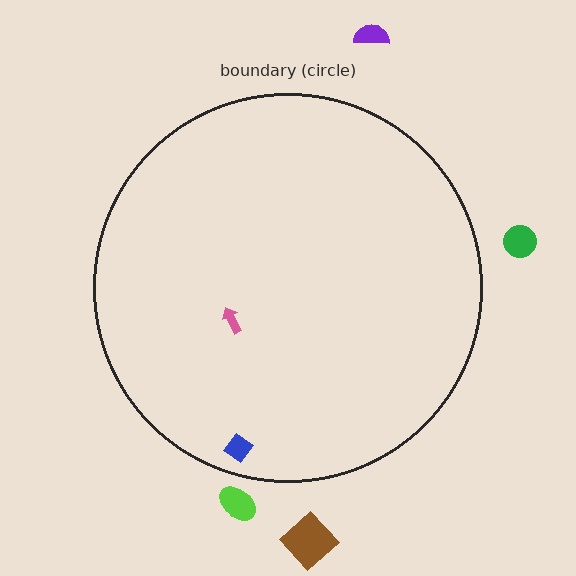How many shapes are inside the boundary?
2 inside, 4 outside.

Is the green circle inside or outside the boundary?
Outside.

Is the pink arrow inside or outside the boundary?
Inside.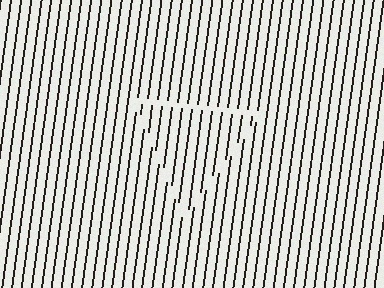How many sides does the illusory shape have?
3 sides — the line-ends trace a triangle.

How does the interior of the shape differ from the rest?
The interior of the shape contains the same grating, shifted by half a period — the contour is defined by the phase discontinuity where line-ends from the inner and outer gratings abut.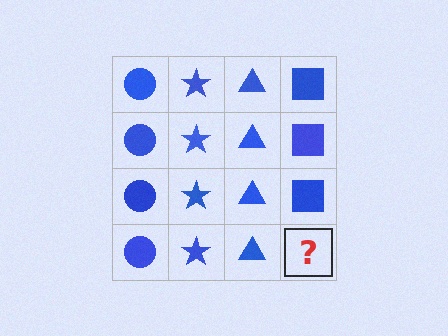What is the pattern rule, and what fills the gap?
The rule is that each column has a consistent shape. The gap should be filled with a blue square.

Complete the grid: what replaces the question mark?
The question mark should be replaced with a blue square.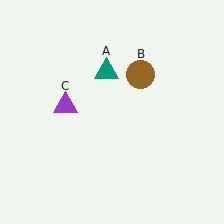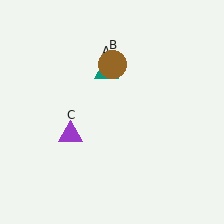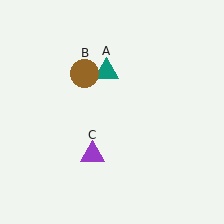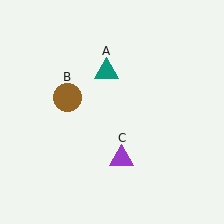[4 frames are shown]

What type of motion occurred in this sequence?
The brown circle (object B), purple triangle (object C) rotated counterclockwise around the center of the scene.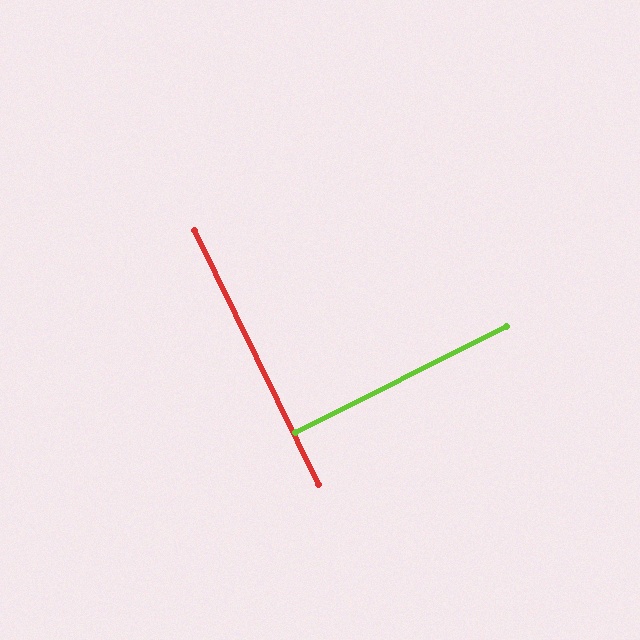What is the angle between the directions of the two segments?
Approximately 90 degrees.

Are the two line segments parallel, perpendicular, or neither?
Perpendicular — they meet at approximately 90°.